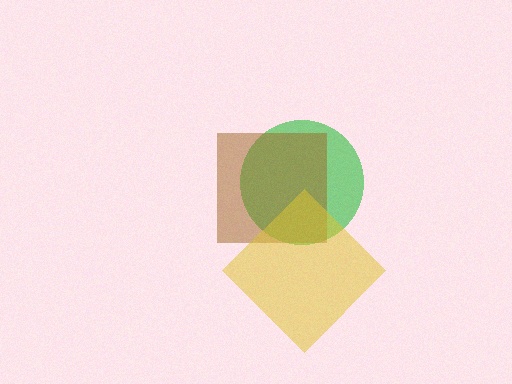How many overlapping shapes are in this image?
There are 3 overlapping shapes in the image.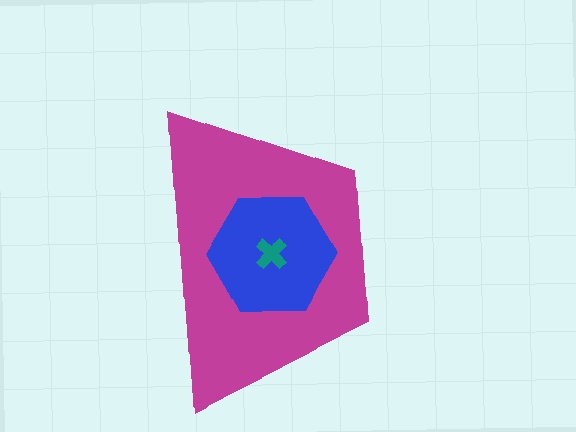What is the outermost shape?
The magenta trapezoid.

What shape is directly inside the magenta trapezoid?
The blue hexagon.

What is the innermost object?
The teal cross.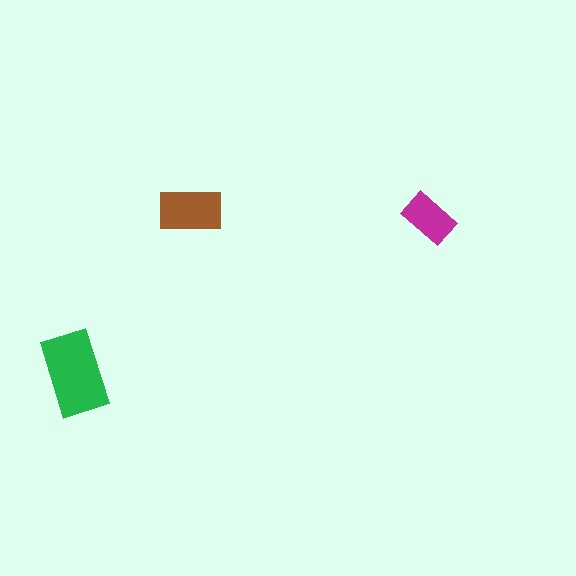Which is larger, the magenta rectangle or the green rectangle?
The green one.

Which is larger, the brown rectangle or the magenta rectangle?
The brown one.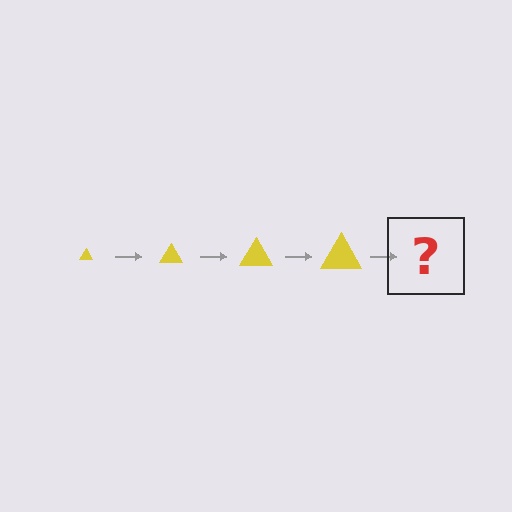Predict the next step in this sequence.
The next step is a yellow triangle, larger than the previous one.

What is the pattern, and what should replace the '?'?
The pattern is that the triangle gets progressively larger each step. The '?' should be a yellow triangle, larger than the previous one.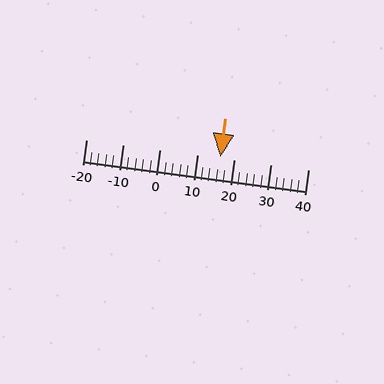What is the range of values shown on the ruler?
The ruler shows values from -20 to 40.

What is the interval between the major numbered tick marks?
The major tick marks are spaced 10 units apart.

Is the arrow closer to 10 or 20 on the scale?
The arrow is closer to 20.